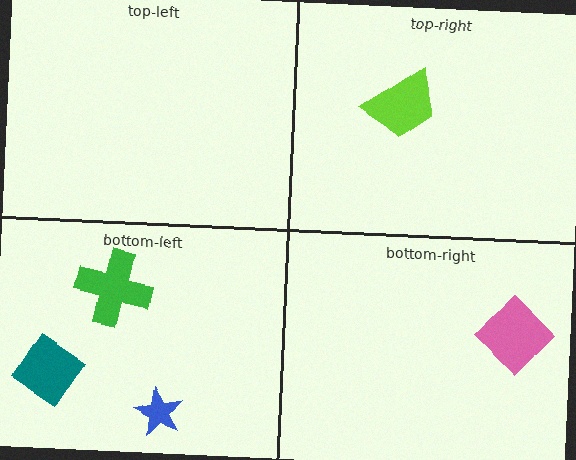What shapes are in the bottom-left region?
The teal diamond, the blue star, the green cross.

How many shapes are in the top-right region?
1.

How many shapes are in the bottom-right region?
1.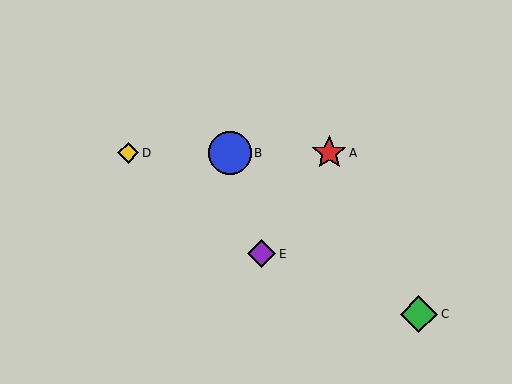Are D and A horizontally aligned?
Yes, both are at y≈153.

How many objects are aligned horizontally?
3 objects (A, B, D) are aligned horizontally.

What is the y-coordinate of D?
Object D is at y≈153.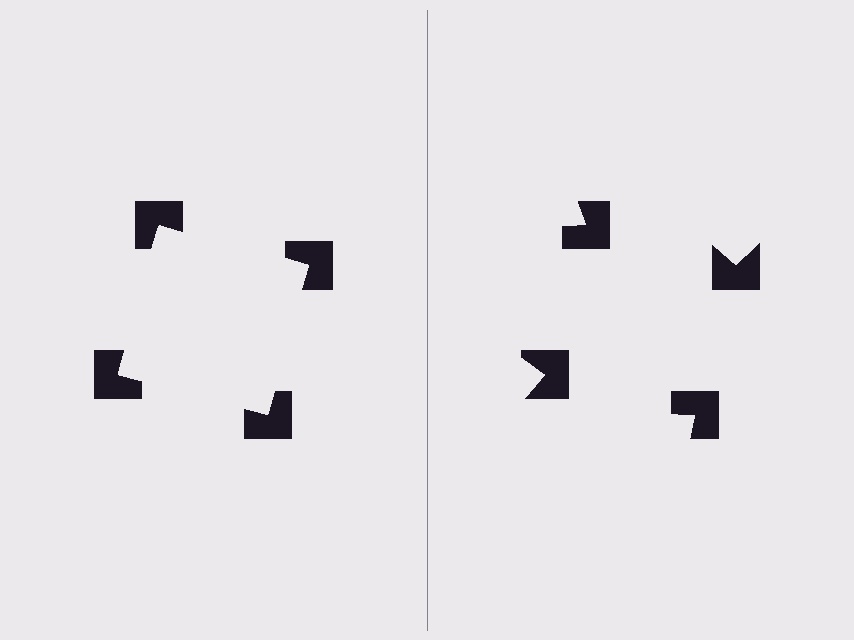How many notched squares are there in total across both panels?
8 — 4 on each side.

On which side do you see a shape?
An illusory square appears on the left side. On the right side the wedge cuts are rotated, so no coherent shape forms.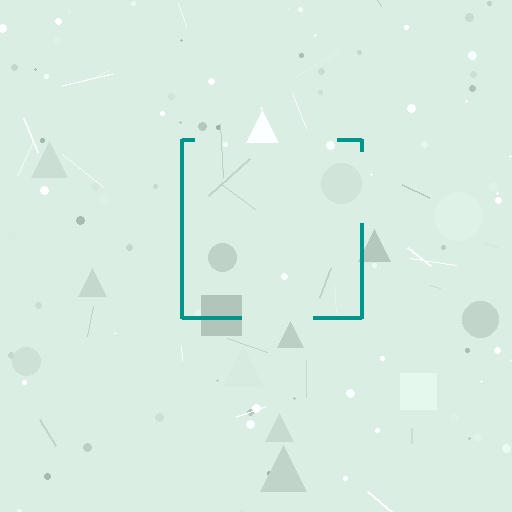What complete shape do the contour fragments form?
The contour fragments form a square.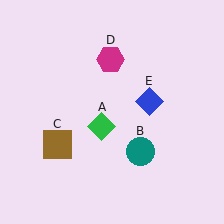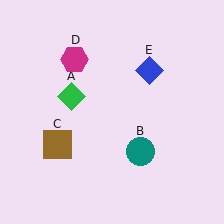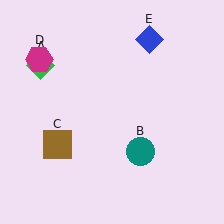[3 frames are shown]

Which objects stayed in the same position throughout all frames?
Teal circle (object B) and brown square (object C) remained stationary.